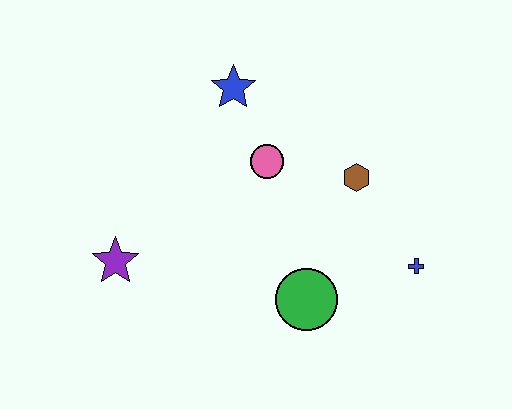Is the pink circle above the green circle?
Yes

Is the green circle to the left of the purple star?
No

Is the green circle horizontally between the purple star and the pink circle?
No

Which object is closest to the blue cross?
The brown hexagon is closest to the blue cross.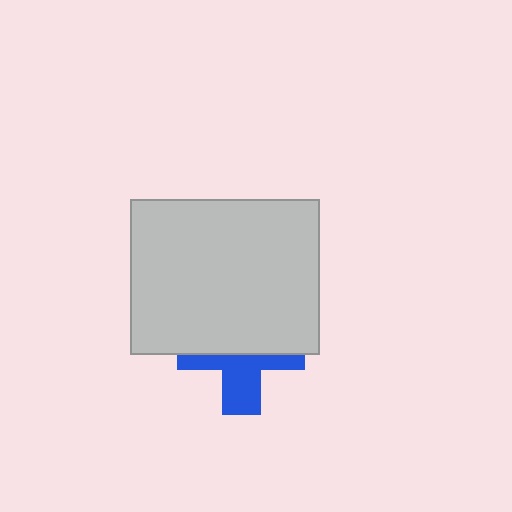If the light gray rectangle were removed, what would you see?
You would see the complete blue cross.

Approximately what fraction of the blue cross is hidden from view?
Roughly 57% of the blue cross is hidden behind the light gray rectangle.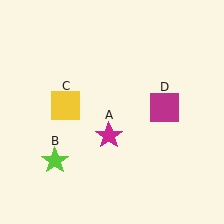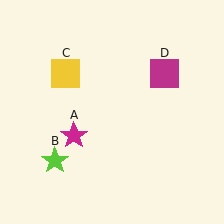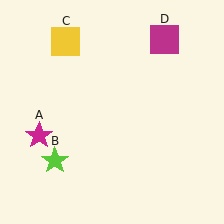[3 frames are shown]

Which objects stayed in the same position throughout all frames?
Lime star (object B) remained stationary.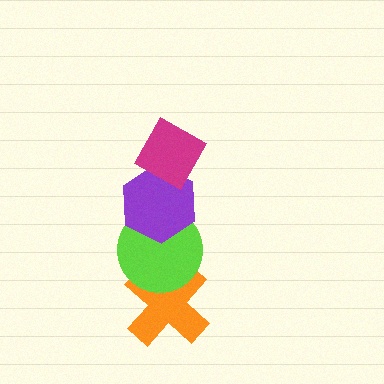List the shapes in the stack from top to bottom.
From top to bottom: the magenta diamond, the purple hexagon, the lime circle, the orange cross.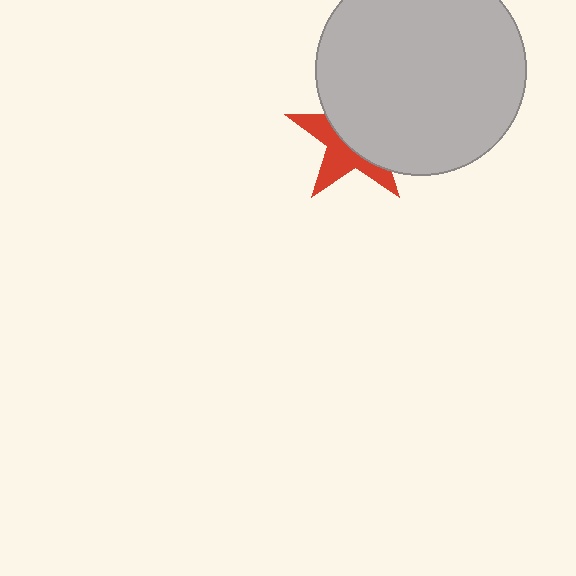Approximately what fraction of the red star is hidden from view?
Roughly 57% of the red star is hidden behind the light gray circle.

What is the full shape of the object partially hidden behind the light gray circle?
The partially hidden object is a red star.